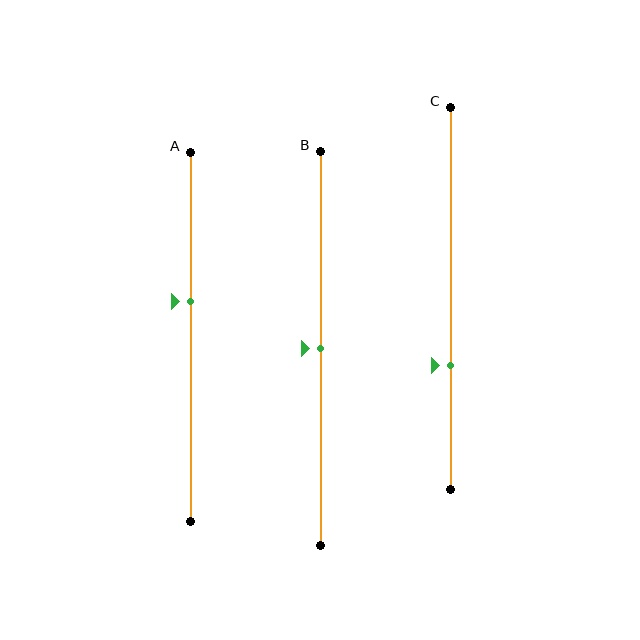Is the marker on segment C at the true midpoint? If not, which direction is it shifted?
No, the marker on segment C is shifted downward by about 18% of the segment length.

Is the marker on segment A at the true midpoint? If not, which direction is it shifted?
No, the marker on segment A is shifted upward by about 10% of the segment length.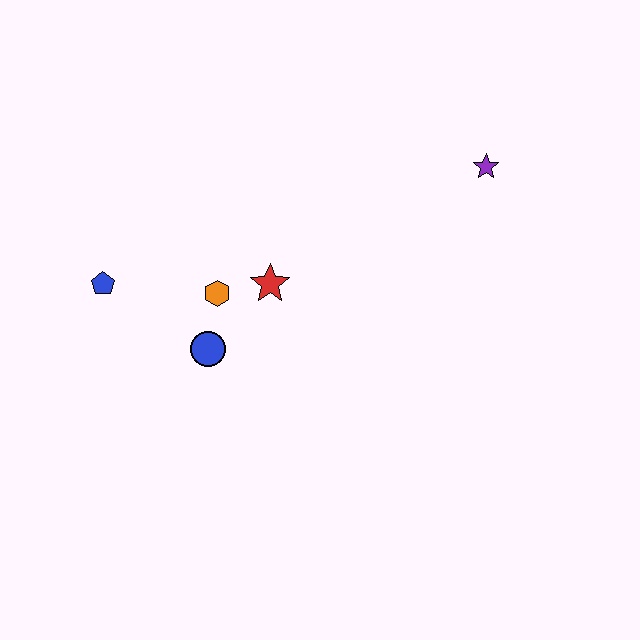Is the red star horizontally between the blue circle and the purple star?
Yes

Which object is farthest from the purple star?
The blue pentagon is farthest from the purple star.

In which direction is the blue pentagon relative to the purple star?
The blue pentagon is to the left of the purple star.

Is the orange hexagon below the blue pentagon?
Yes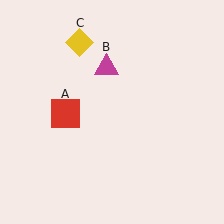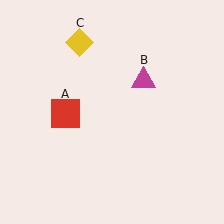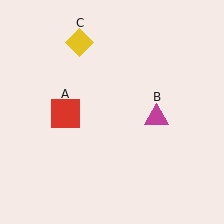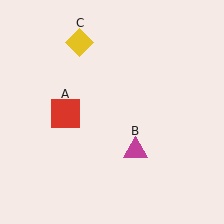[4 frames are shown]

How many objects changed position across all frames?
1 object changed position: magenta triangle (object B).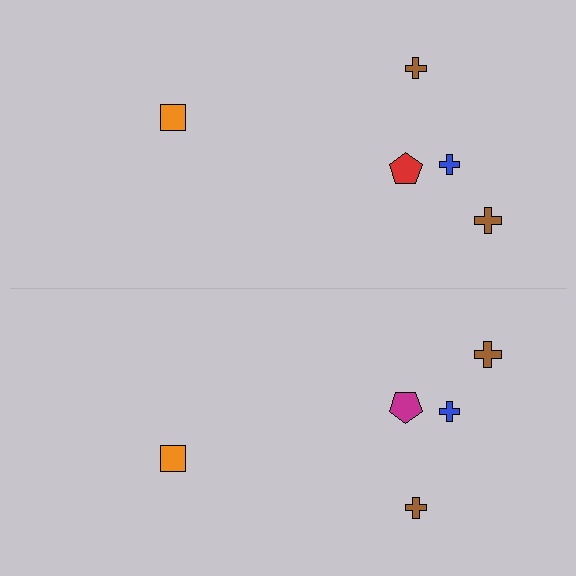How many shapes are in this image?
There are 10 shapes in this image.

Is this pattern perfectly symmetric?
No, the pattern is not perfectly symmetric. The magenta pentagon on the bottom side breaks the symmetry — its mirror counterpart is red.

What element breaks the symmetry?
The magenta pentagon on the bottom side breaks the symmetry — its mirror counterpart is red.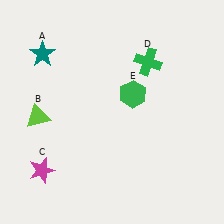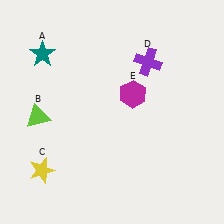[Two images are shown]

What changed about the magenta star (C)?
In Image 1, C is magenta. In Image 2, it changed to yellow.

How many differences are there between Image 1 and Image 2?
There are 3 differences between the two images.